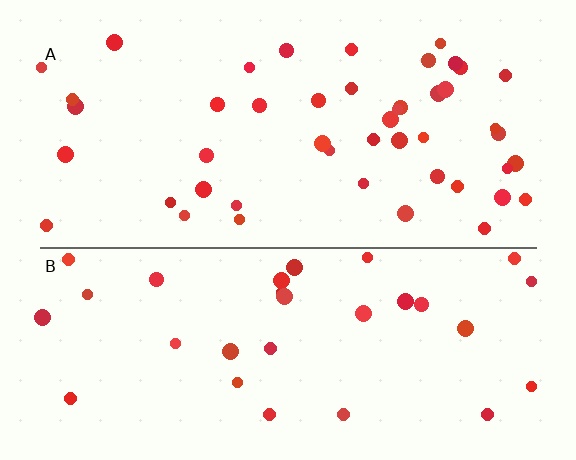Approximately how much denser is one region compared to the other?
Approximately 1.6× — region A over region B.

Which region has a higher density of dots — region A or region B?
A (the top).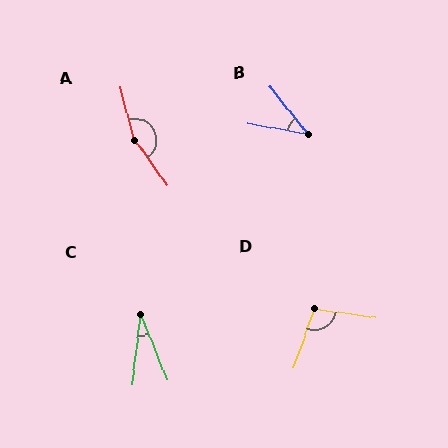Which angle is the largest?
A, at approximately 159 degrees.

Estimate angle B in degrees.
Approximately 41 degrees.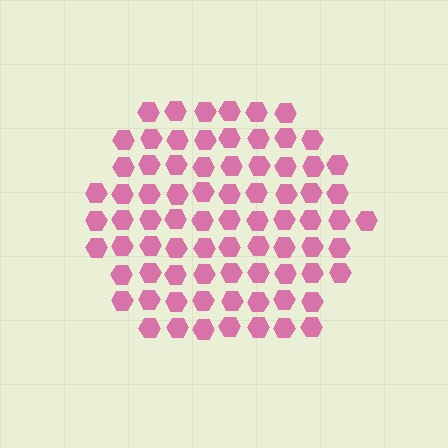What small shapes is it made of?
It is made of small hexagons.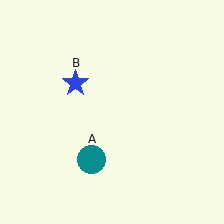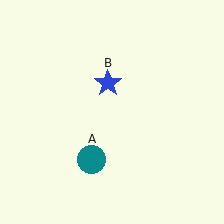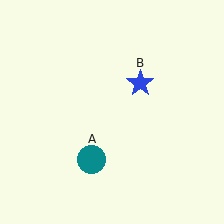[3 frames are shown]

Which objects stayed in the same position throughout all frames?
Teal circle (object A) remained stationary.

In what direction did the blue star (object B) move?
The blue star (object B) moved right.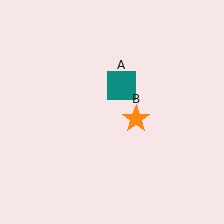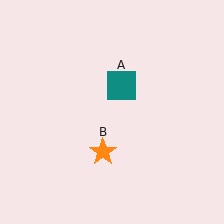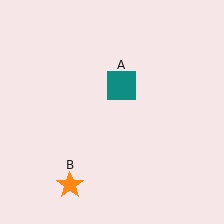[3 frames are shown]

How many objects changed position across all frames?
1 object changed position: orange star (object B).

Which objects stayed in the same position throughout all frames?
Teal square (object A) remained stationary.